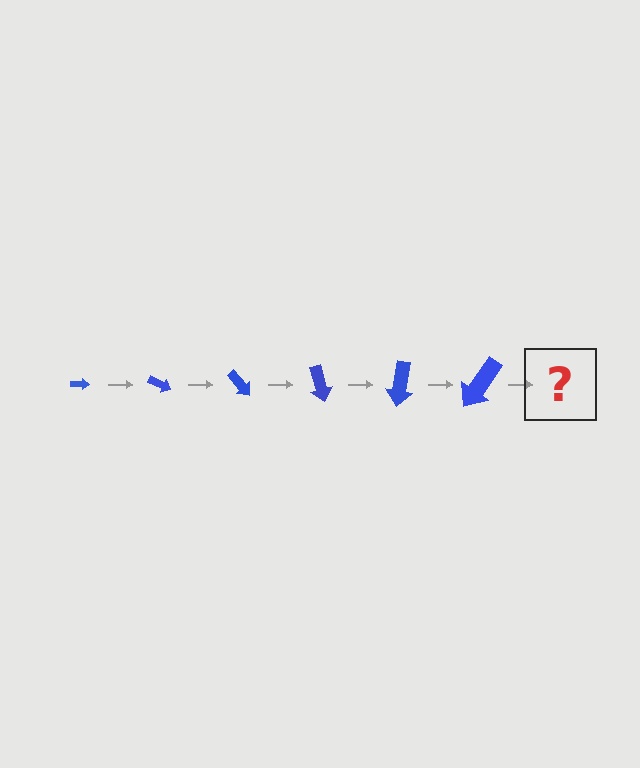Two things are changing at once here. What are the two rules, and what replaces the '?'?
The two rules are that the arrow grows larger each step and it rotates 25 degrees each step. The '?' should be an arrow, larger than the previous one and rotated 150 degrees from the start.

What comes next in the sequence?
The next element should be an arrow, larger than the previous one and rotated 150 degrees from the start.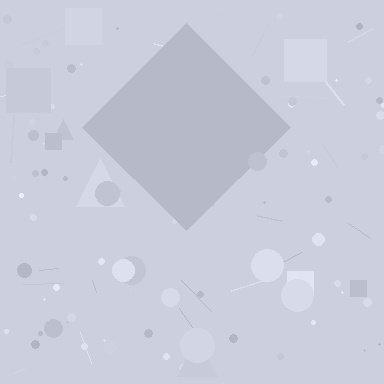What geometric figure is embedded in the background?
A diamond is embedded in the background.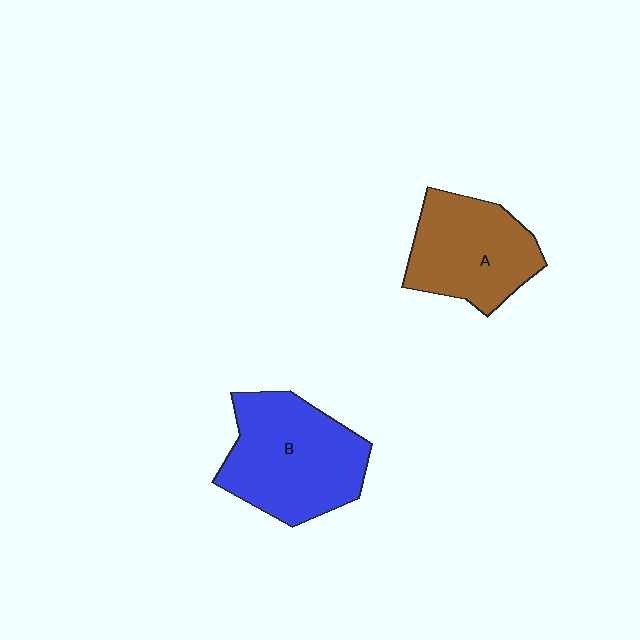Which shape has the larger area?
Shape B (blue).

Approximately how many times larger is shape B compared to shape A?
Approximately 1.2 times.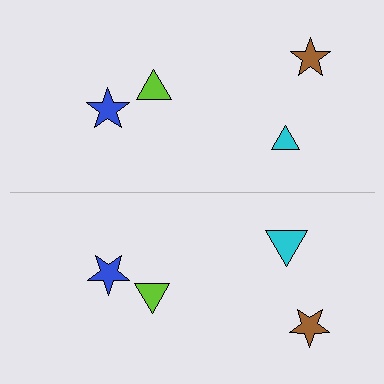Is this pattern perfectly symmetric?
No, the pattern is not perfectly symmetric. The cyan triangle on the bottom side has a different size than its mirror counterpart.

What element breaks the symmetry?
The cyan triangle on the bottom side has a different size than its mirror counterpart.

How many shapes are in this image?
There are 8 shapes in this image.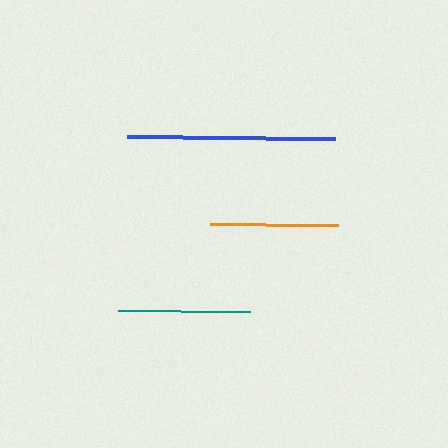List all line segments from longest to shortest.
From longest to shortest: blue, teal, orange.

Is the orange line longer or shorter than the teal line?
The teal line is longer than the orange line.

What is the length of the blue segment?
The blue segment is approximately 208 pixels long.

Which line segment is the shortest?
The orange line is the shortest at approximately 128 pixels.